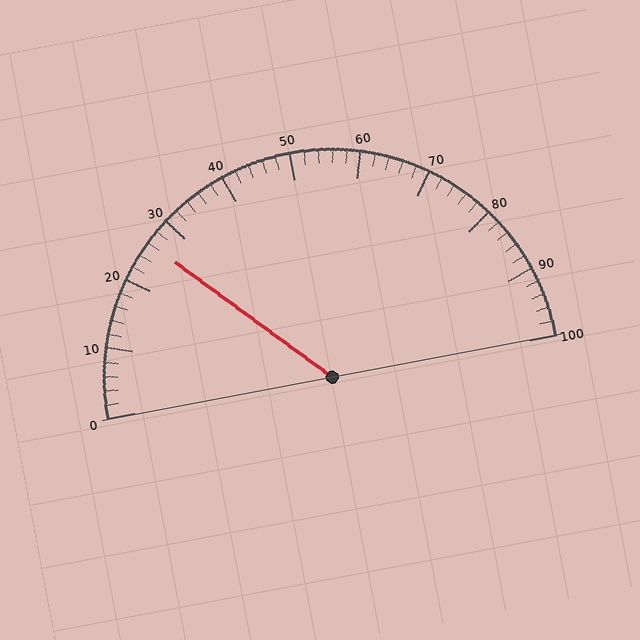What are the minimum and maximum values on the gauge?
The gauge ranges from 0 to 100.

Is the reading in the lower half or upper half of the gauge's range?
The reading is in the lower half of the range (0 to 100).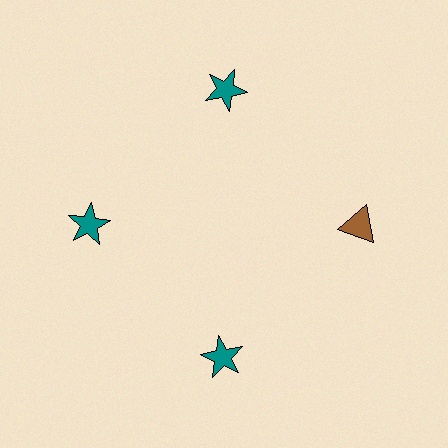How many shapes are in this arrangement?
There are 4 shapes arranged in a ring pattern.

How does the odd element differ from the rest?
It differs in both color (brown instead of teal) and shape (triangle instead of star).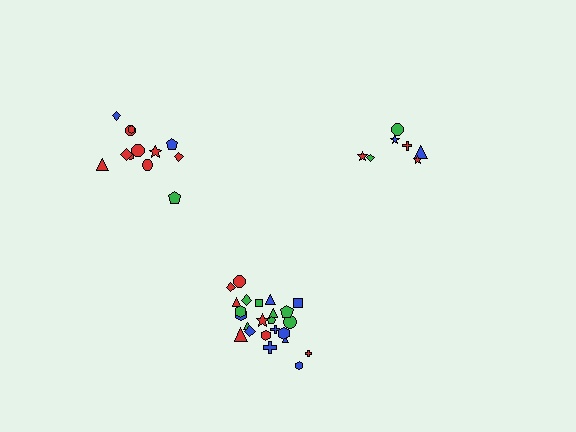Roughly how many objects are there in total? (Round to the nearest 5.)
Roughly 45 objects in total.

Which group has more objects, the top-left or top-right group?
The top-left group.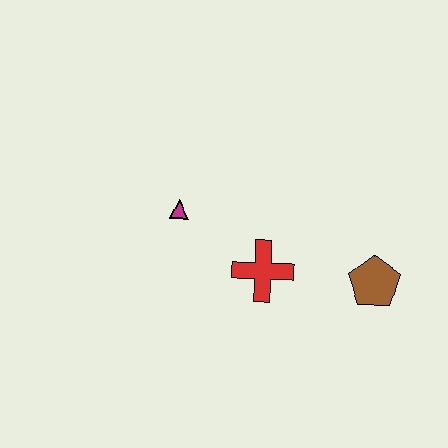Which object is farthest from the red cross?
The brown pentagon is farthest from the red cross.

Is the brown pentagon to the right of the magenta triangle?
Yes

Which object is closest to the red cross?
The magenta triangle is closest to the red cross.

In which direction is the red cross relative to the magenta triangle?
The red cross is to the right of the magenta triangle.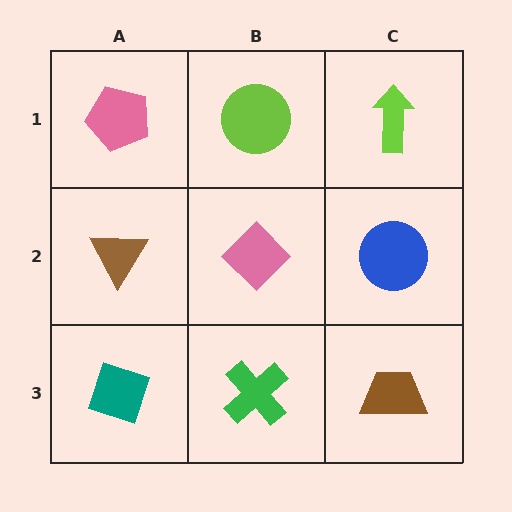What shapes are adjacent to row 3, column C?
A blue circle (row 2, column C), a green cross (row 3, column B).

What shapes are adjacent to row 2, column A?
A pink pentagon (row 1, column A), a teal diamond (row 3, column A), a pink diamond (row 2, column B).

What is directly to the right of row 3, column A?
A green cross.